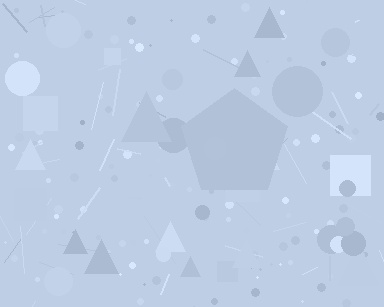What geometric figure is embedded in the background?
A pentagon is embedded in the background.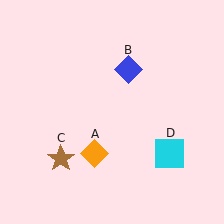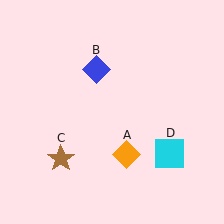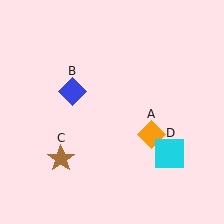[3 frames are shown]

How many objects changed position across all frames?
2 objects changed position: orange diamond (object A), blue diamond (object B).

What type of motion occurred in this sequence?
The orange diamond (object A), blue diamond (object B) rotated counterclockwise around the center of the scene.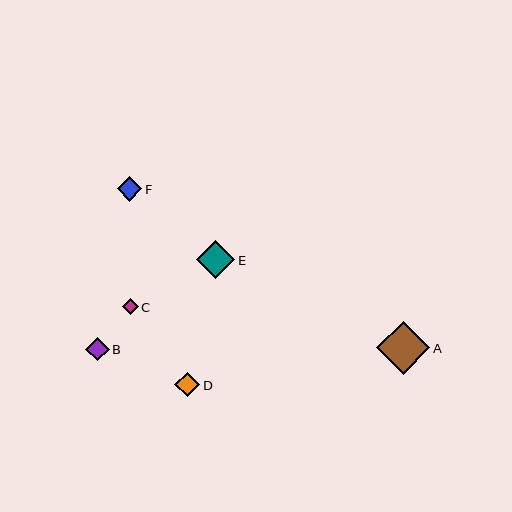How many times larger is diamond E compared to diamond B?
Diamond E is approximately 1.6 times the size of diamond B.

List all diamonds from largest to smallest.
From largest to smallest: A, E, F, D, B, C.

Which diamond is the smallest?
Diamond C is the smallest with a size of approximately 16 pixels.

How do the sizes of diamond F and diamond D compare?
Diamond F and diamond D are approximately the same size.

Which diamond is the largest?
Diamond A is the largest with a size of approximately 53 pixels.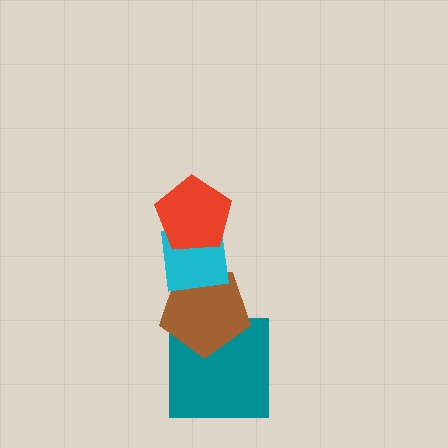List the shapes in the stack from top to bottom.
From top to bottom: the red pentagon, the cyan square, the brown pentagon, the teal square.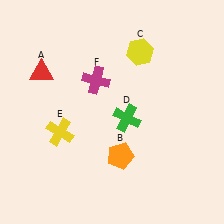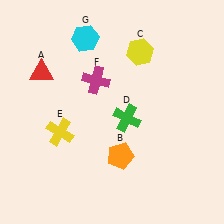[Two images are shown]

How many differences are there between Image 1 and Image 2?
There is 1 difference between the two images.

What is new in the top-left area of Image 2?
A cyan hexagon (G) was added in the top-left area of Image 2.